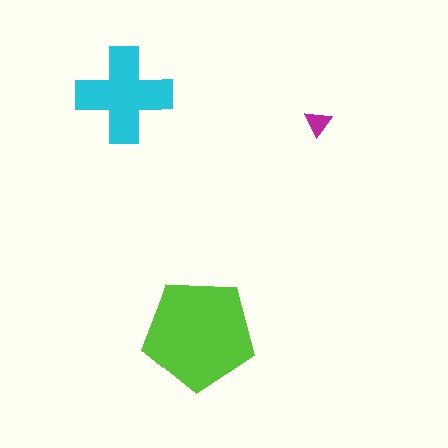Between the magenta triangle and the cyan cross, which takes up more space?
The cyan cross.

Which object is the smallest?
The magenta triangle.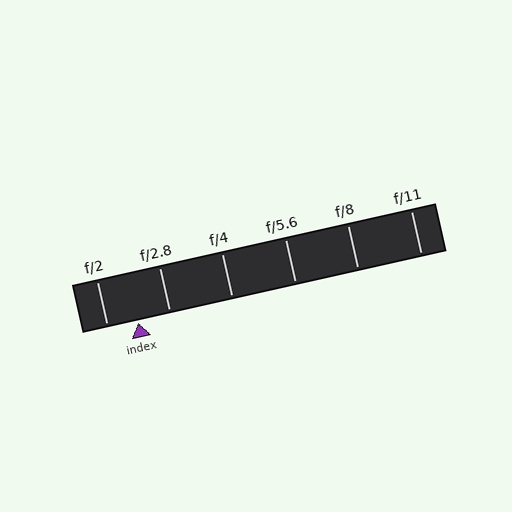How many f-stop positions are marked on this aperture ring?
There are 6 f-stop positions marked.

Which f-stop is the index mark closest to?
The index mark is closest to f/2.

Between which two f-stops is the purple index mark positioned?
The index mark is between f/2 and f/2.8.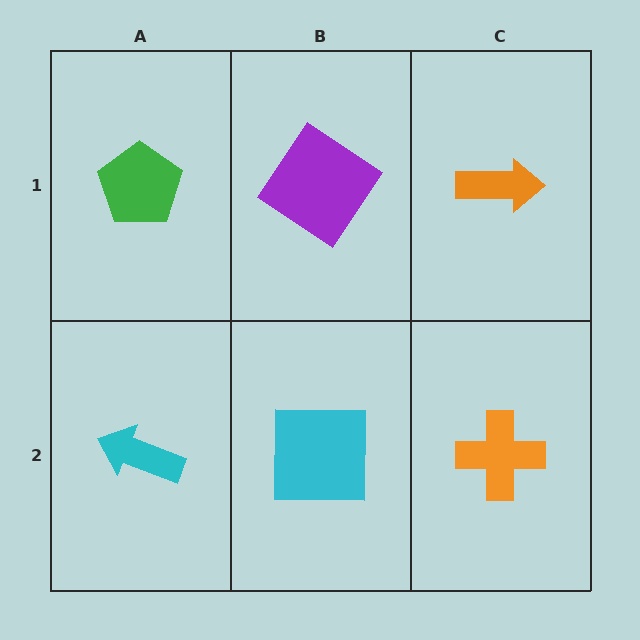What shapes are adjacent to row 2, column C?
An orange arrow (row 1, column C), a cyan square (row 2, column B).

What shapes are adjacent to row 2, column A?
A green pentagon (row 1, column A), a cyan square (row 2, column B).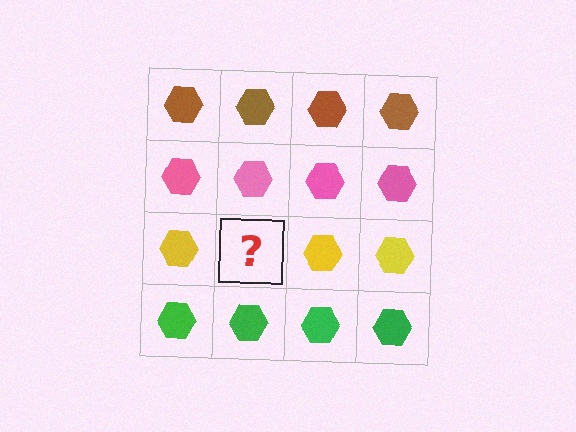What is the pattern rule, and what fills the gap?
The rule is that each row has a consistent color. The gap should be filled with a yellow hexagon.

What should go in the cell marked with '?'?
The missing cell should contain a yellow hexagon.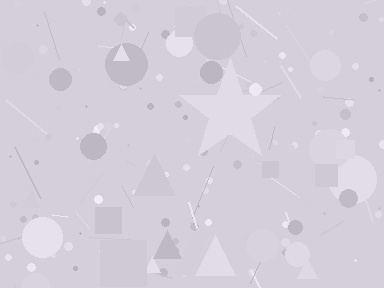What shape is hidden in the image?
A star is hidden in the image.